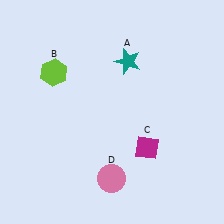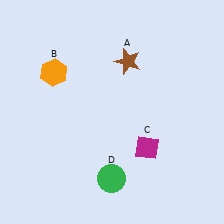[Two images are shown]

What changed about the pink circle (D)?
In Image 1, D is pink. In Image 2, it changed to green.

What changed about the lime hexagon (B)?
In Image 1, B is lime. In Image 2, it changed to orange.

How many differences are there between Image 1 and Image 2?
There are 3 differences between the two images.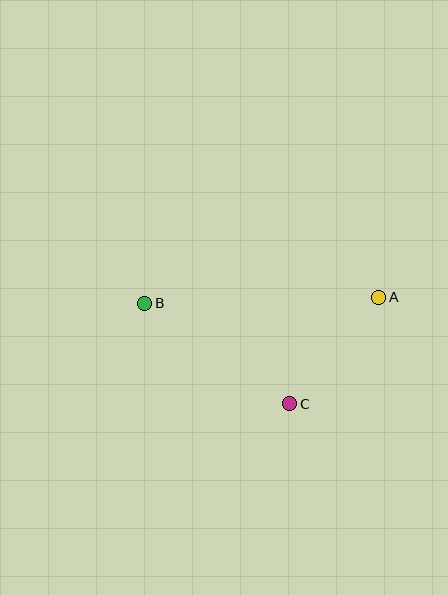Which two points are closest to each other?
Points A and C are closest to each other.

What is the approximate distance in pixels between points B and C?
The distance between B and C is approximately 176 pixels.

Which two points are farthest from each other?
Points A and B are farthest from each other.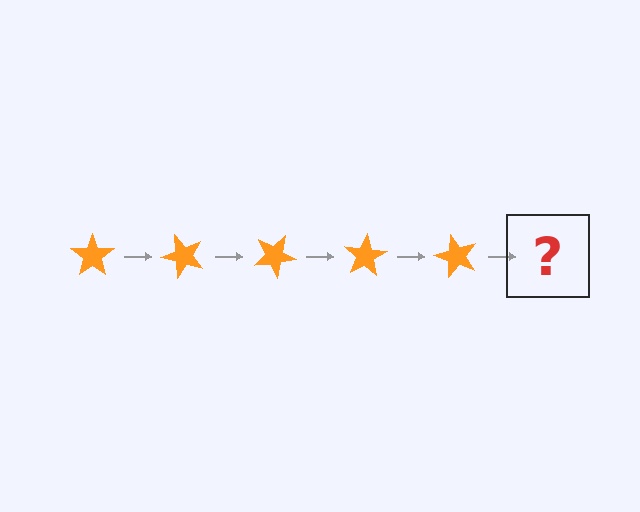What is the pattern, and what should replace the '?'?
The pattern is that the star rotates 50 degrees each step. The '?' should be an orange star rotated 250 degrees.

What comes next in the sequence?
The next element should be an orange star rotated 250 degrees.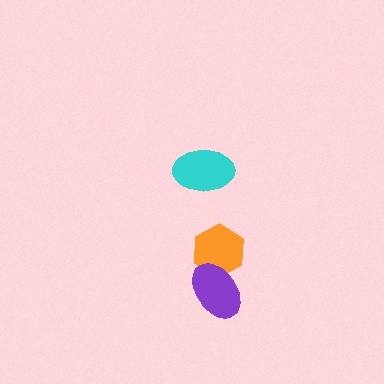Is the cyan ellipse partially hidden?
No, no other shape covers it.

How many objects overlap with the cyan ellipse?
0 objects overlap with the cyan ellipse.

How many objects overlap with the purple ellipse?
1 object overlaps with the purple ellipse.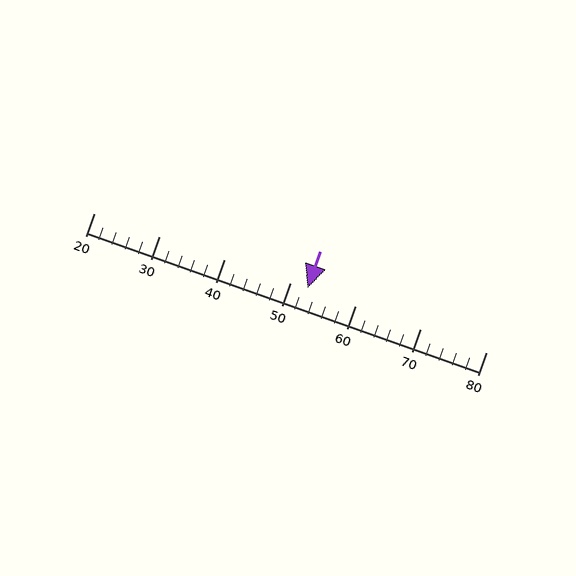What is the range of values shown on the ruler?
The ruler shows values from 20 to 80.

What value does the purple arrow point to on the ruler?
The purple arrow points to approximately 53.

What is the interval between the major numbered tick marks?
The major tick marks are spaced 10 units apart.